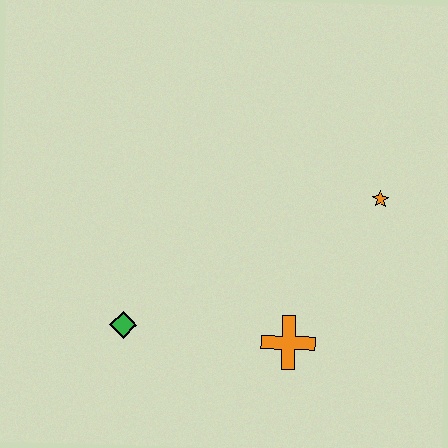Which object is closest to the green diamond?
The orange cross is closest to the green diamond.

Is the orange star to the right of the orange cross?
Yes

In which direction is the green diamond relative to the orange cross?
The green diamond is to the left of the orange cross.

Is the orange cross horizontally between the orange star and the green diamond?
Yes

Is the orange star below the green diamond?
No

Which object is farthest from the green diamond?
The orange star is farthest from the green diamond.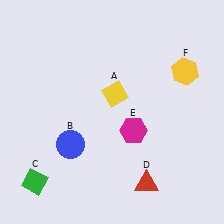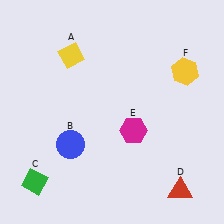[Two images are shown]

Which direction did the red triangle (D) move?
The red triangle (D) moved right.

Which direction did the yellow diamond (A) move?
The yellow diamond (A) moved left.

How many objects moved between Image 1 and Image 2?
2 objects moved between the two images.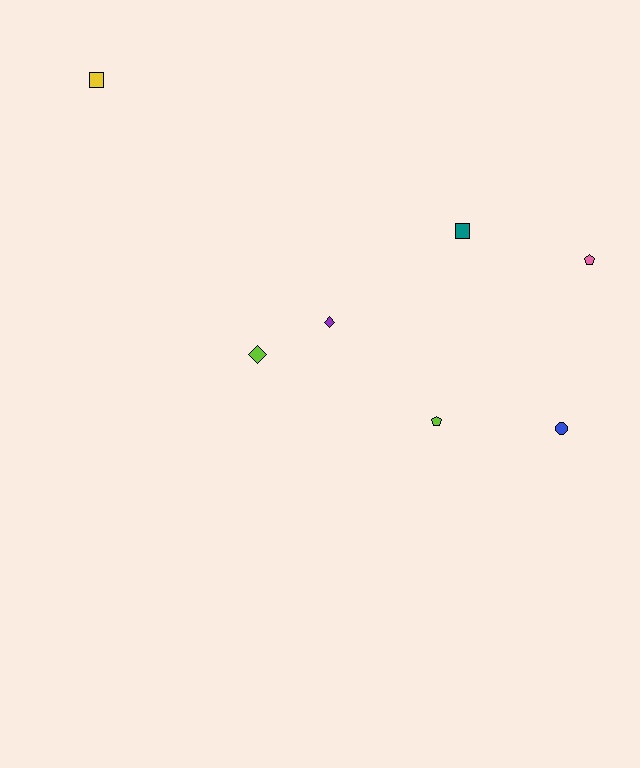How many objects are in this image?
There are 7 objects.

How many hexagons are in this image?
There are no hexagons.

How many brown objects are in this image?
There are no brown objects.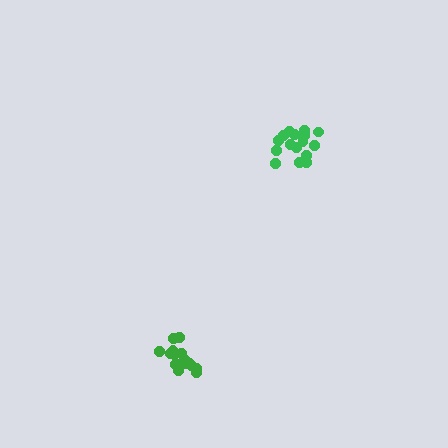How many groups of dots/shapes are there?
There are 2 groups.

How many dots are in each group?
Group 1: 17 dots, Group 2: 17 dots (34 total).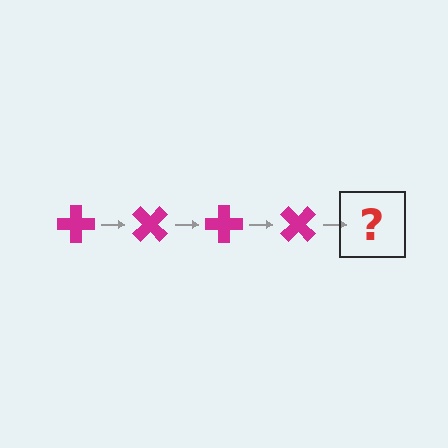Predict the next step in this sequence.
The next step is a magenta cross rotated 180 degrees.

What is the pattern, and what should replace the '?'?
The pattern is that the cross rotates 45 degrees each step. The '?' should be a magenta cross rotated 180 degrees.